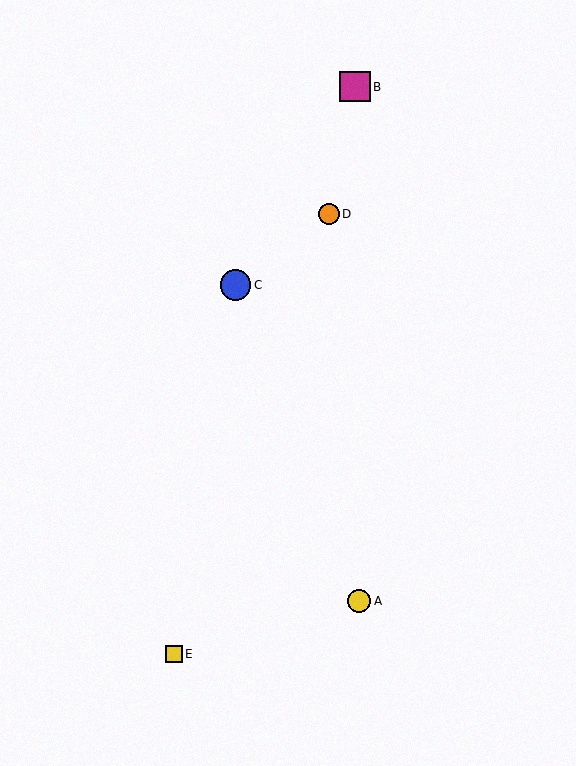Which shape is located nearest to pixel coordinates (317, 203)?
The orange circle (labeled D) at (329, 214) is nearest to that location.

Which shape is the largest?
The magenta square (labeled B) is the largest.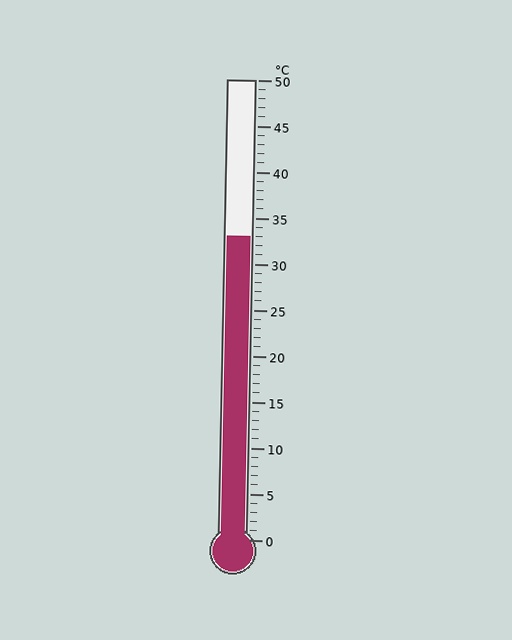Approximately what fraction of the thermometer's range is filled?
The thermometer is filled to approximately 65% of its range.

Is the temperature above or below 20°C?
The temperature is above 20°C.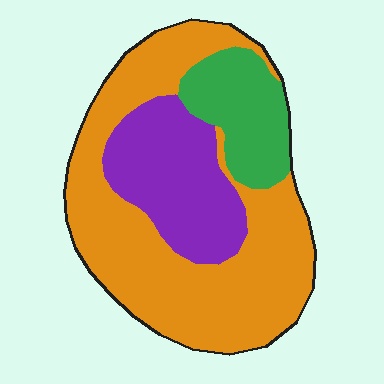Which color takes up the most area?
Orange, at roughly 60%.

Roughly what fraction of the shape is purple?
Purple covers around 25% of the shape.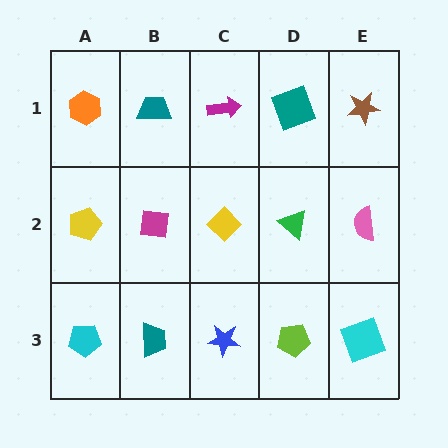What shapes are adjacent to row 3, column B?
A magenta square (row 2, column B), a cyan pentagon (row 3, column A), a blue star (row 3, column C).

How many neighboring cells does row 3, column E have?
2.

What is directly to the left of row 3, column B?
A cyan pentagon.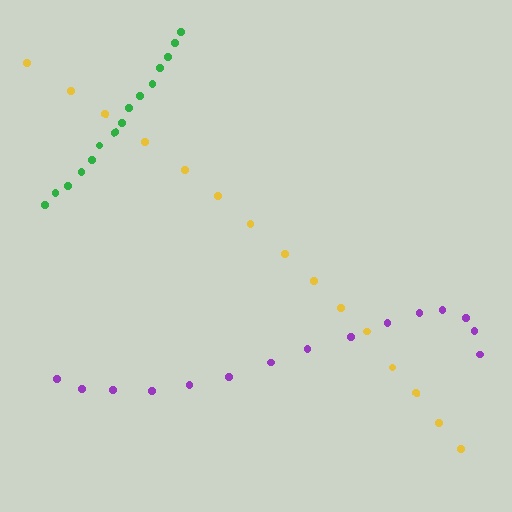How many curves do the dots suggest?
There are 3 distinct paths.